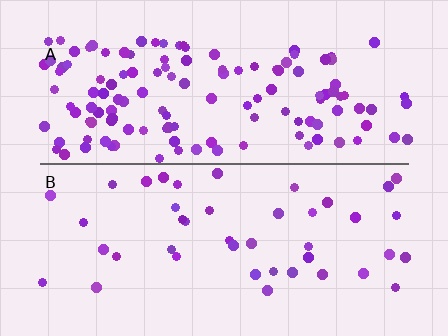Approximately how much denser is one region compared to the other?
Approximately 3.1× — region A over region B.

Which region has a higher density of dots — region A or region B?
A (the top).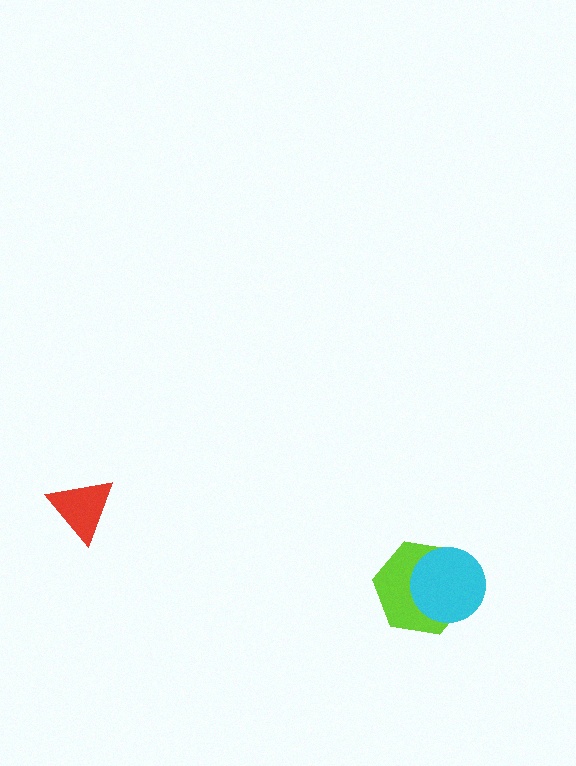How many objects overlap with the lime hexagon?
1 object overlaps with the lime hexagon.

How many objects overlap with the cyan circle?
1 object overlaps with the cyan circle.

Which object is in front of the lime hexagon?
The cyan circle is in front of the lime hexagon.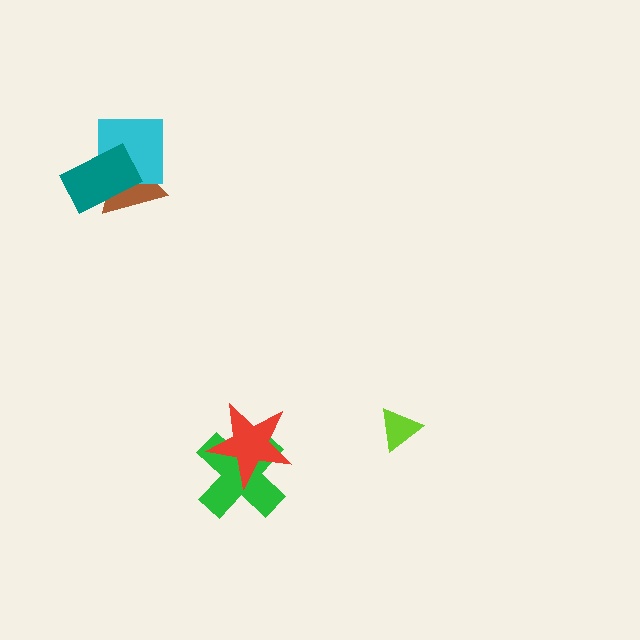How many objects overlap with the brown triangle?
2 objects overlap with the brown triangle.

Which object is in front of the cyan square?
The teal rectangle is in front of the cyan square.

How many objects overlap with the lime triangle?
0 objects overlap with the lime triangle.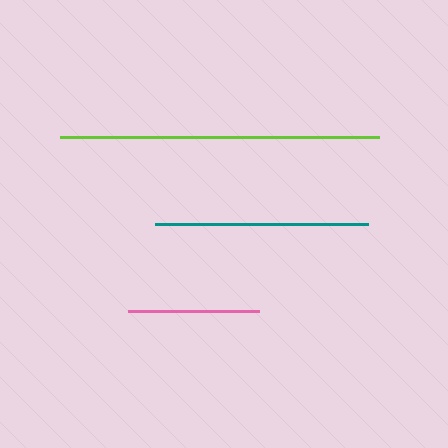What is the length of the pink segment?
The pink segment is approximately 131 pixels long.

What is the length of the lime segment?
The lime segment is approximately 319 pixels long.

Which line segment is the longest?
The lime line is the longest at approximately 319 pixels.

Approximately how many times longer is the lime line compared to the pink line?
The lime line is approximately 2.4 times the length of the pink line.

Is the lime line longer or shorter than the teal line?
The lime line is longer than the teal line.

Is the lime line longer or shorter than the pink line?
The lime line is longer than the pink line.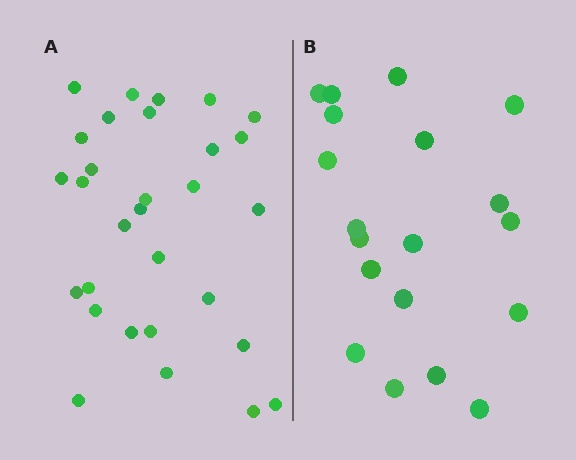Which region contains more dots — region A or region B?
Region A (the left region) has more dots.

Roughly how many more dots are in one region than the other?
Region A has roughly 12 or so more dots than region B.